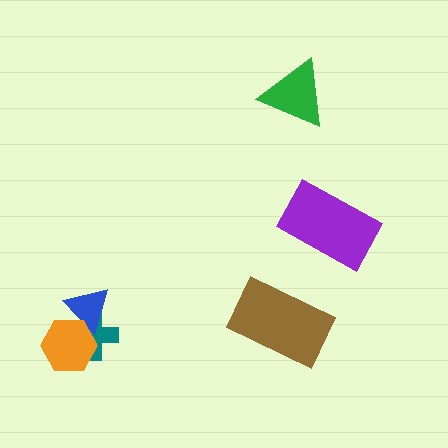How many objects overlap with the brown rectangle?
0 objects overlap with the brown rectangle.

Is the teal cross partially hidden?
Yes, it is partially covered by another shape.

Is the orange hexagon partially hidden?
No, no other shape covers it.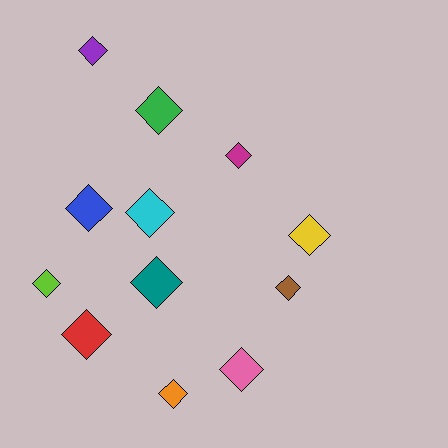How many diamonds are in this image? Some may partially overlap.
There are 12 diamonds.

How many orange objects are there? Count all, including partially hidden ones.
There is 1 orange object.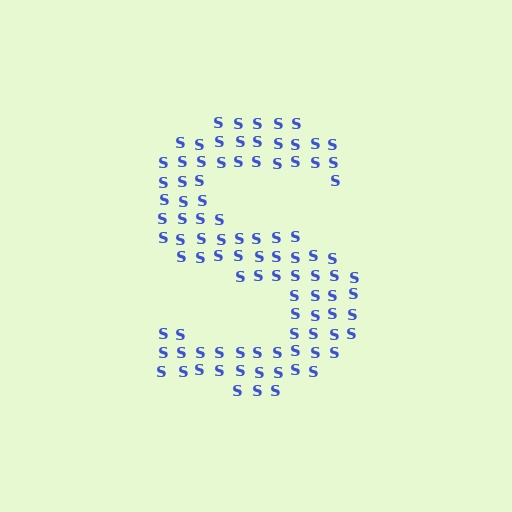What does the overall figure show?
The overall figure shows the letter S.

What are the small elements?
The small elements are letter S's.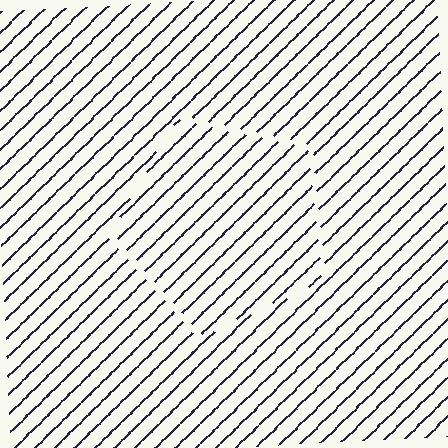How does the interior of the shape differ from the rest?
The interior of the shape contains the same grating, shifted by half a period — the contour is defined by the phase discontinuity where line-ends from the inner and outer gratings abut.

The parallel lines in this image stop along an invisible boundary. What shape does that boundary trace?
An illusory pentagon. The interior of the shape contains the same grating, shifted by half a period — the contour is defined by the phase discontinuity where line-ends from the inner and outer gratings abut.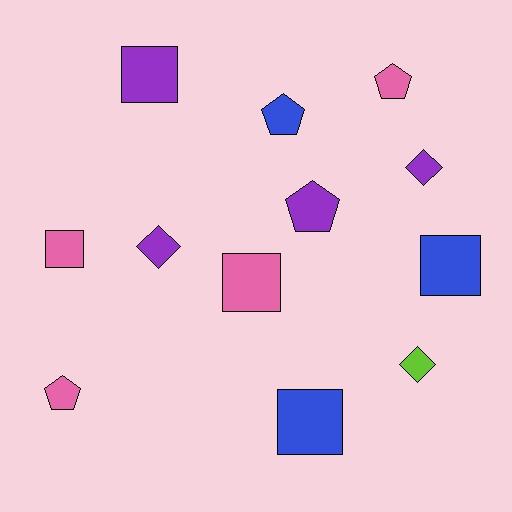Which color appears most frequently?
Purple, with 4 objects.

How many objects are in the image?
There are 12 objects.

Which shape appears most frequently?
Square, with 5 objects.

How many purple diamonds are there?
There are 2 purple diamonds.